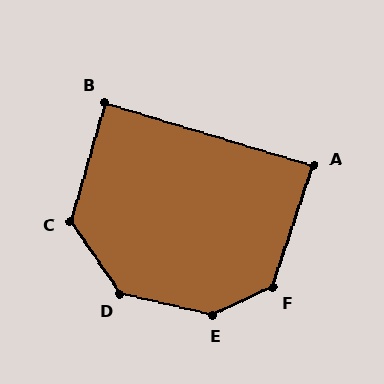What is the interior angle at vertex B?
Approximately 89 degrees (approximately right).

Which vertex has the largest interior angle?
E, at approximately 142 degrees.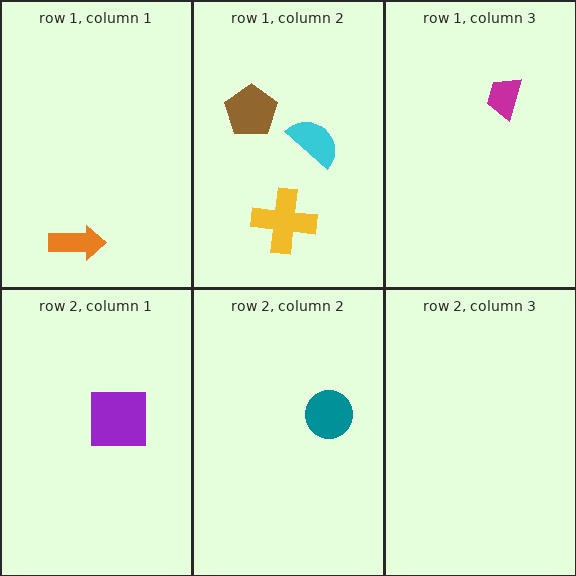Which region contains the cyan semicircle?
The row 1, column 2 region.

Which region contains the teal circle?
The row 2, column 2 region.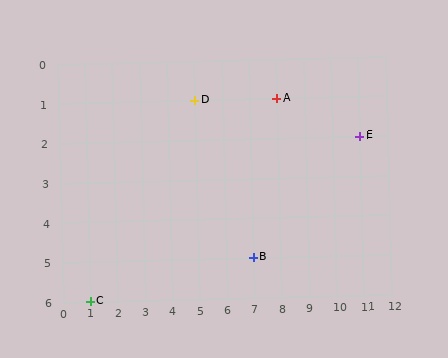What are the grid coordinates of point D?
Point D is at grid coordinates (5, 1).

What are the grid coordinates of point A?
Point A is at grid coordinates (8, 1).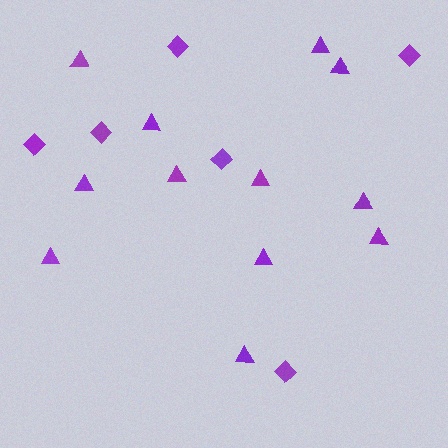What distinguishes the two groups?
There are 2 groups: one group of triangles (12) and one group of diamonds (6).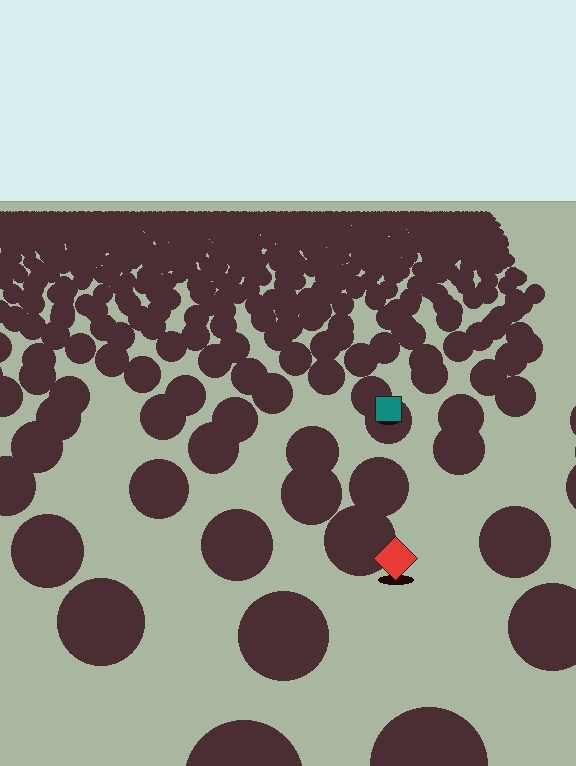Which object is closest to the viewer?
The red diamond is closest. The texture marks near it are larger and more spread out.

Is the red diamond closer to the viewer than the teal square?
Yes. The red diamond is closer — you can tell from the texture gradient: the ground texture is coarser near it.